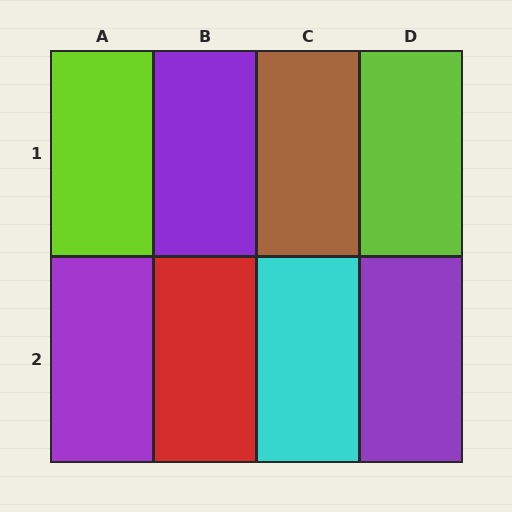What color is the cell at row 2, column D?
Purple.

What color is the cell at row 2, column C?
Cyan.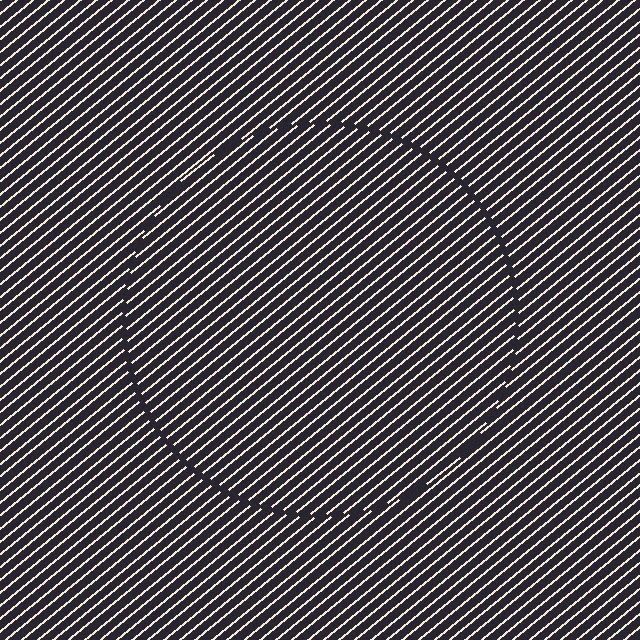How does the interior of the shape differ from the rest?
The interior of the shape contains the same grating, shifted by half a period — the contour is defined by the phase discontinuity where line-ends from the inner and outer gratings abut.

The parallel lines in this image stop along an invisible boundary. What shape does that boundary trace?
An illusory circle. The interior of the shape contains the same grating, shifted by half a period — the contour is defined by the phase discontinuity where line-ends from the inner and outer gratings abut.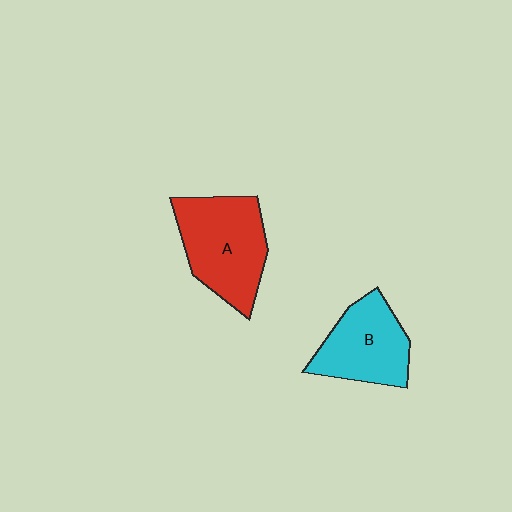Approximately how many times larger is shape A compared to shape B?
Approximately 1.2 times.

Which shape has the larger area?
Shape A (red).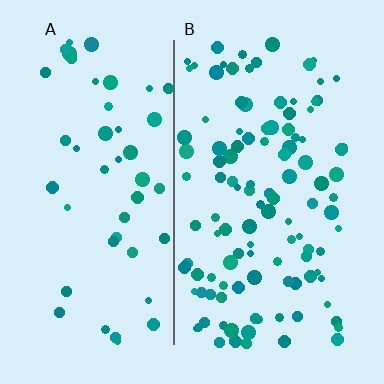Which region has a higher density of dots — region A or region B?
B (the right).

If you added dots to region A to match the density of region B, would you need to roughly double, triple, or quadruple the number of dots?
Approximately double.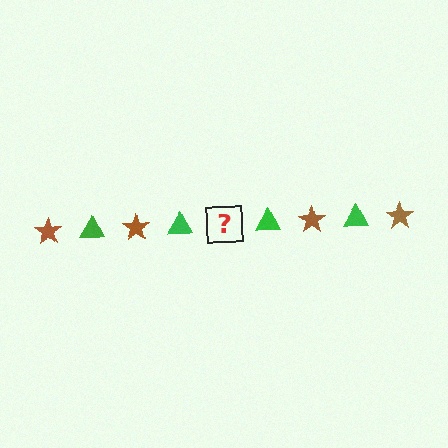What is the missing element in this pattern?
The missing element is a brown star.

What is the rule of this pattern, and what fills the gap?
The rule is that the pattern alternates between brown star and green triangle. The gap should be filled with a brown star.